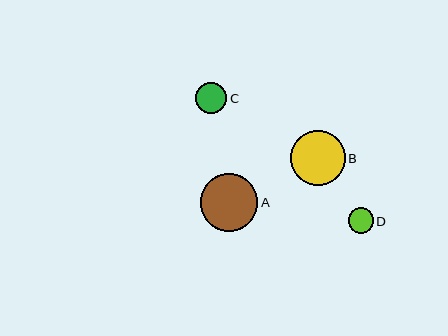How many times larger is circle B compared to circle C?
Circle B is approximately 1.8 times the size of circle C.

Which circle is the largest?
Circle A is the largest with a size of approximately 57 pixels.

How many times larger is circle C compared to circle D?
Circle C is approximately 1.2 times the size of circle D.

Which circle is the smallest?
Circle D is the smallest with a size of approximately 25 pixels.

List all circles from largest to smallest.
From largest to smallest: A, B, C, D.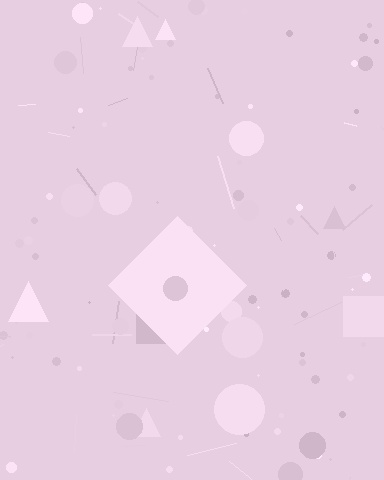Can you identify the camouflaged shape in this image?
The camouflaged shape is a diamond.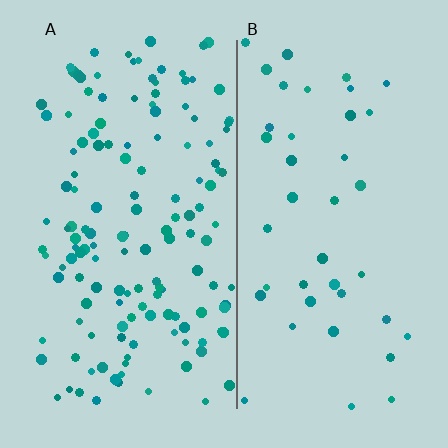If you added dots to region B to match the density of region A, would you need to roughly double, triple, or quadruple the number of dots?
Approximately triple.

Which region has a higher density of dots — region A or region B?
A (the left).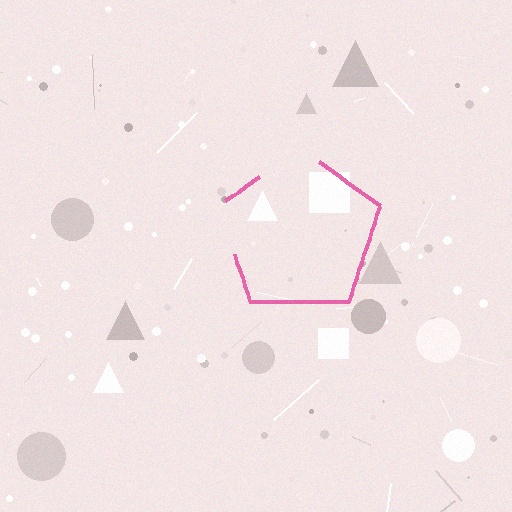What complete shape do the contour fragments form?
The contour fragments form a pentagon.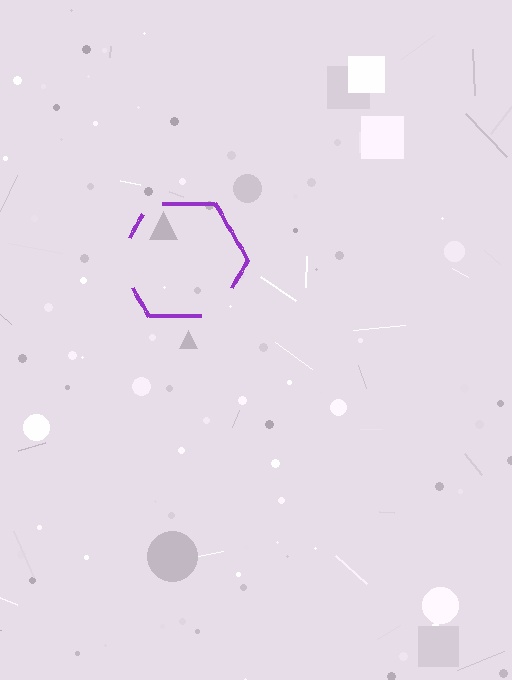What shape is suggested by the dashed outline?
The dashed outline suggests a hexagon.